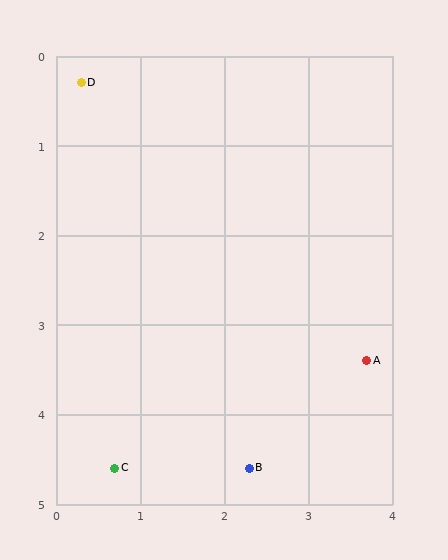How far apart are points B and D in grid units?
Points B and D are about 4.7 grid units apart.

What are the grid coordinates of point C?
Point C is at approximately (0.7, 4.6).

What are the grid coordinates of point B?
Point B is at approximately (2.3, 4.6).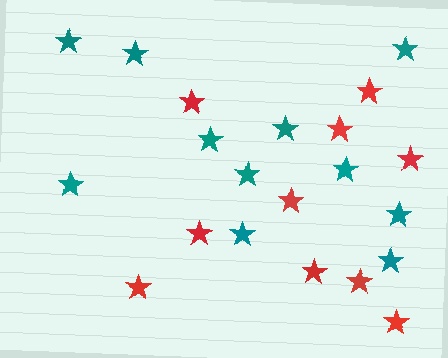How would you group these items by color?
There are 2 groups: one group of teal stars (11) and one group of red stars (10).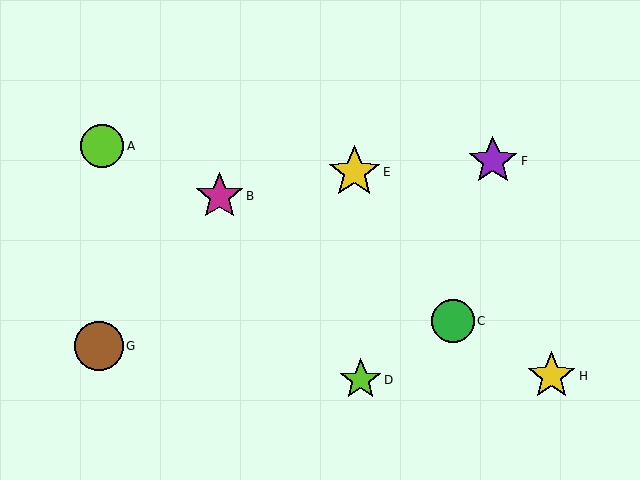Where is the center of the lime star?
The center of the lime star is at (361, 380).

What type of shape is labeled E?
Shape E is a yellow star.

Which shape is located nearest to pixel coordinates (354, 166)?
The yellow star (labeled E) at (354, 172) is nearest to that location.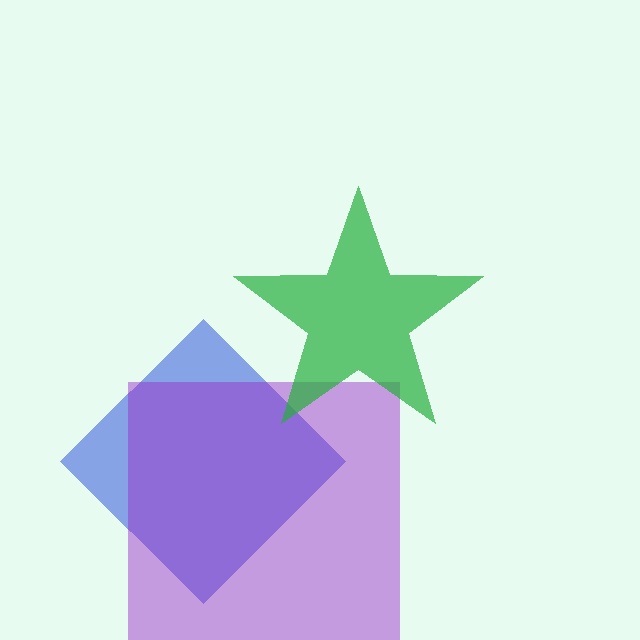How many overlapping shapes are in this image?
There are 3 overlapping shapes in the image.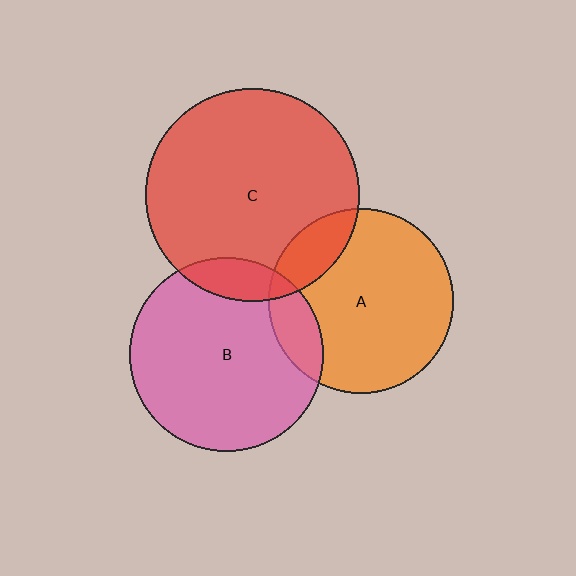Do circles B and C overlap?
Yes.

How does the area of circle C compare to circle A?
Approximately 1.3 times.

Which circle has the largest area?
Circle C (red).